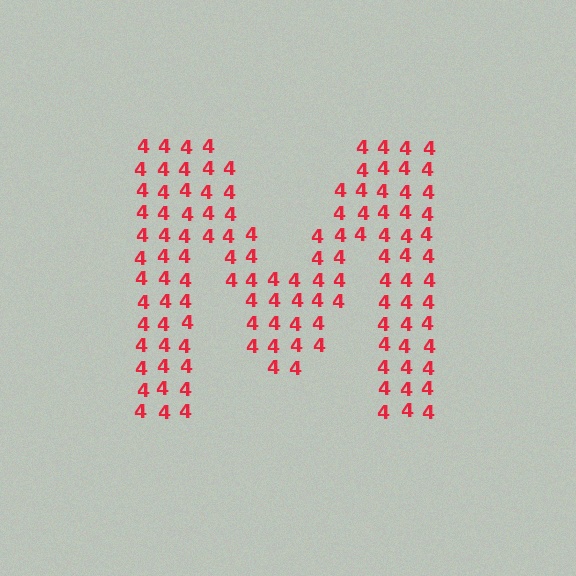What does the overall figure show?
The overall figure shows the letter M.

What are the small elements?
The small elements are digit 4's.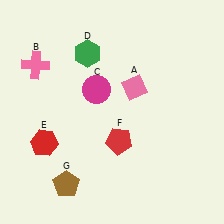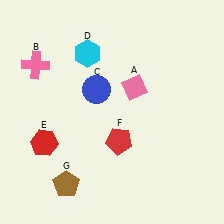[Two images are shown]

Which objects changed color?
C changed from magenta to blue. D changed from green to cyan.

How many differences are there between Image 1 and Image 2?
There are 2 differences between the two images.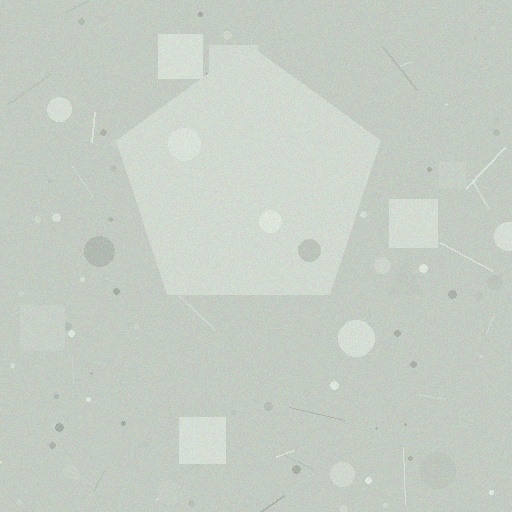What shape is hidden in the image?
A pentagon is hidden in the image.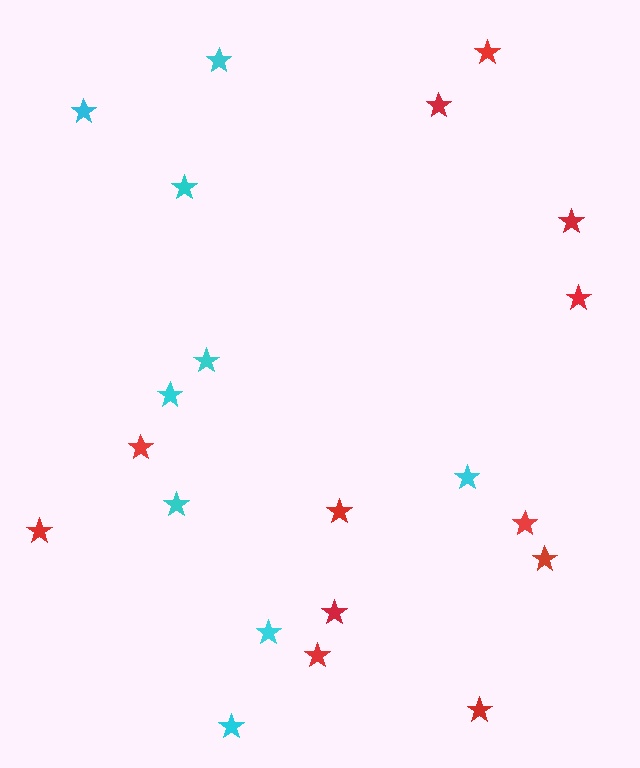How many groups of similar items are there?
There are 2 groups: one group of red stars (12) and one group of cyan stars (9).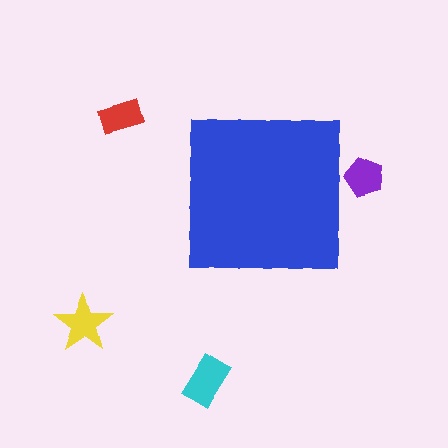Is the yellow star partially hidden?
No, the yellow star is fully visible.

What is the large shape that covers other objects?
A blue square.